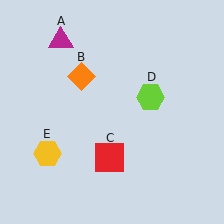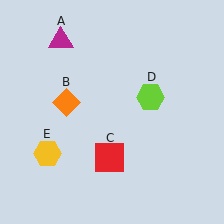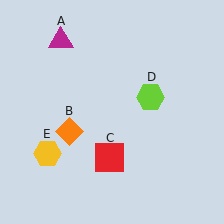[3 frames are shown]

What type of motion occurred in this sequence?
The orange diamond (object B) rotated counterclockwise around the center of the scene.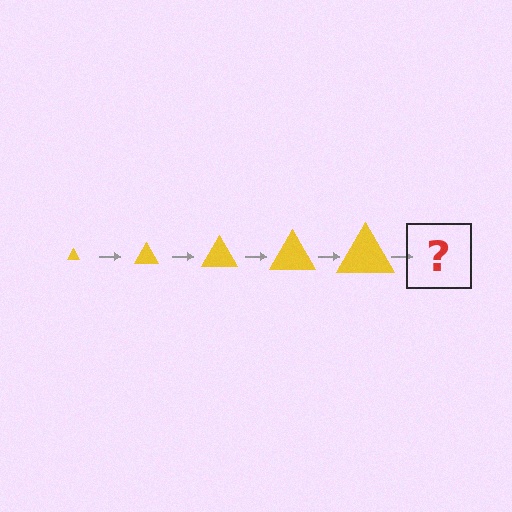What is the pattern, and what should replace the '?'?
The pattern is that the triangle gets progressively larger each step. The '?' should be a yellow triangle, larger than the previous one.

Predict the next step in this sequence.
The next step is a yellow triangle, larger than the previous one.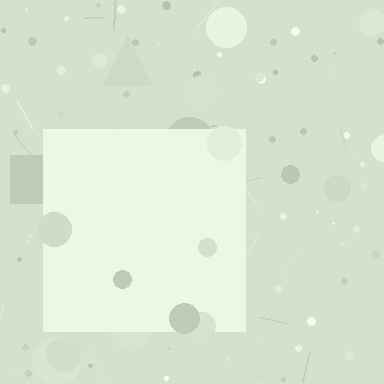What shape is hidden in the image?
A square is hidden in the image.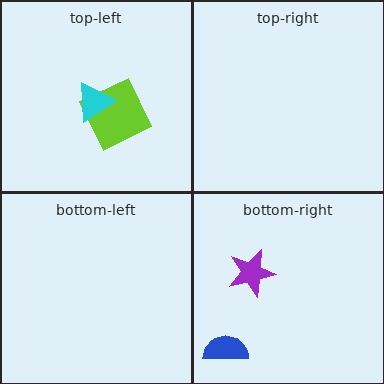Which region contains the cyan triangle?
The top-left region.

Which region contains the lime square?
The top-left region.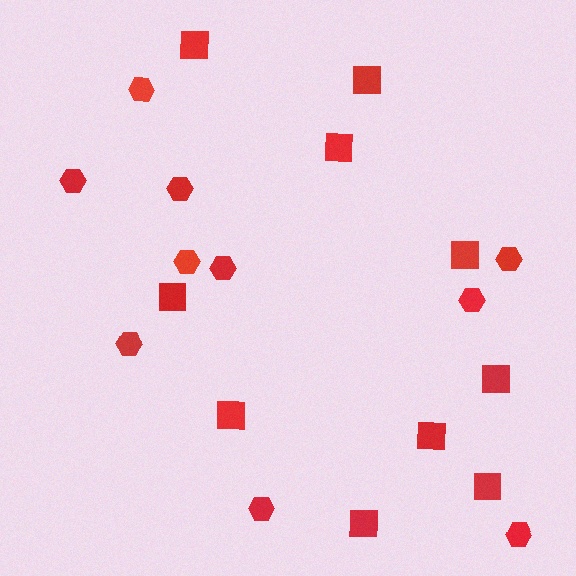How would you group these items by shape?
There are 2 groups: one group of squares (10) and one group of hexagons (10).